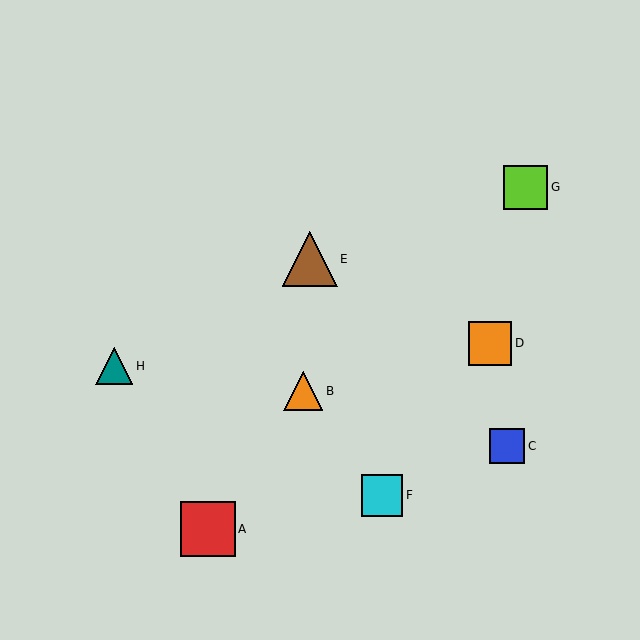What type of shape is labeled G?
Shape G is a lime square.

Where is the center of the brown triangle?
The center of the brown triangle is at (310, 259).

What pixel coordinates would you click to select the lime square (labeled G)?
Click at (526, 187) to select the lime square G.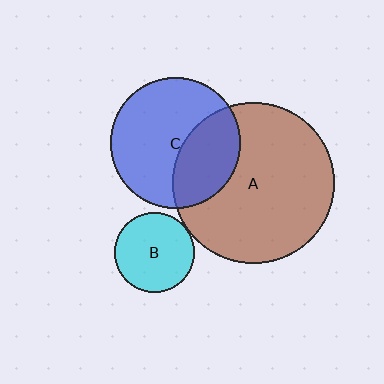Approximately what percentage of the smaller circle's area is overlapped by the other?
Approximately 35%.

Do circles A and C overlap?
Yes.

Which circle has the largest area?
Circle A (brown).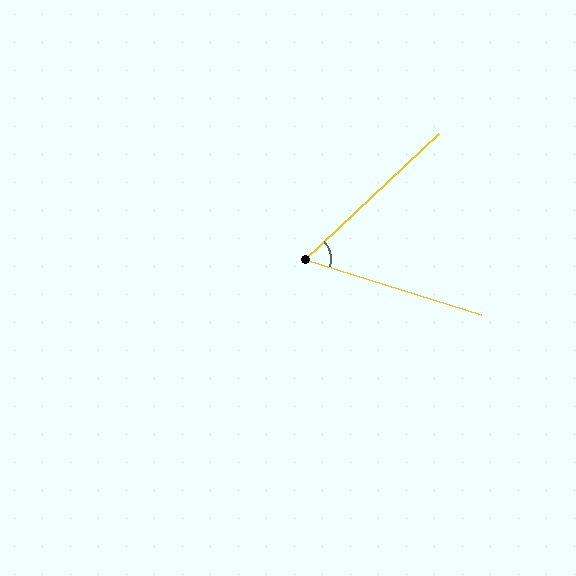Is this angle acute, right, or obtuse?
It is acute.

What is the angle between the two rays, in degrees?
Approximately 61 degrees.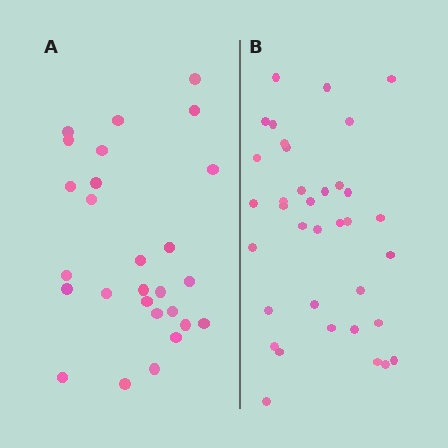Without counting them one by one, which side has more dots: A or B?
Region B (the right region) has more dots.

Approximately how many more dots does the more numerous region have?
Region B has roughly 8 or so more dots than region A.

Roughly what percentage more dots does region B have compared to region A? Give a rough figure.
About 35% more.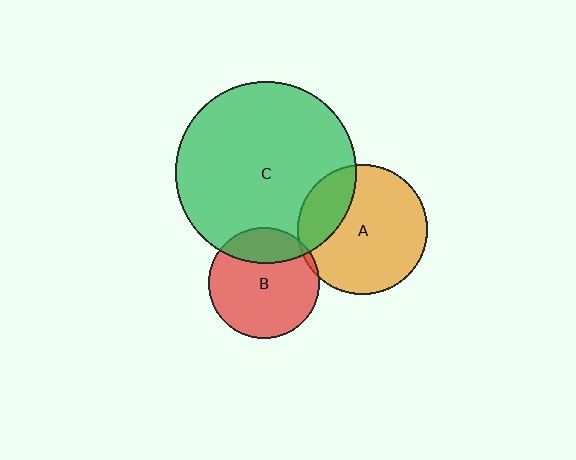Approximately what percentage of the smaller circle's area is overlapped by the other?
Approximately 25%.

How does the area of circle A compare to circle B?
Approximately 1.4 times.